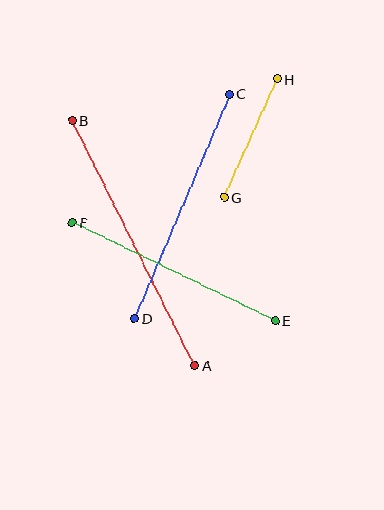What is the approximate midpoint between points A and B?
The midpoint is at approximately (134, 243) pixels.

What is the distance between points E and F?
The distance is approximately 225 pixels.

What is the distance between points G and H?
The distance is approximately 130 pixels.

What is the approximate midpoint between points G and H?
The midpoint is at approximately (251, 138) pixels.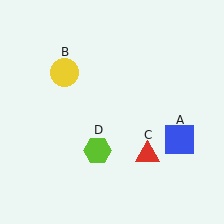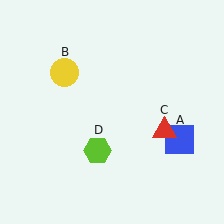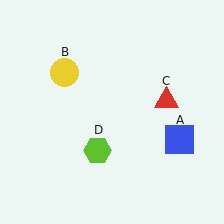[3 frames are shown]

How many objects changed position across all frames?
1 object changed position: red triangle (object C).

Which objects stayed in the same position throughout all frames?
Blue square (object A) and yellow circle (object B) and lime hexagon (object D) remained stationary.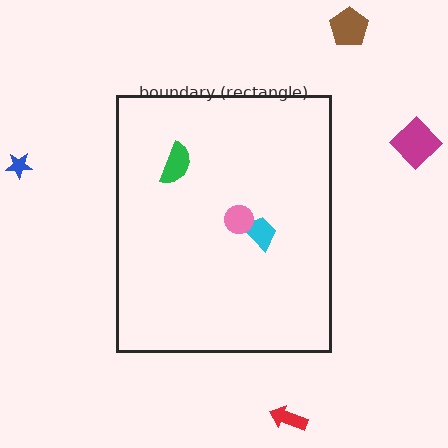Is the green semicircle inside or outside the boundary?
Inside.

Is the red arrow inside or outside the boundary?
Outside.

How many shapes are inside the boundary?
3 inside, 4 outside.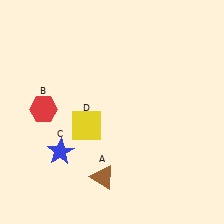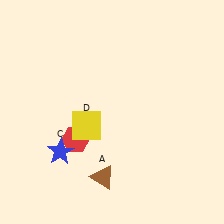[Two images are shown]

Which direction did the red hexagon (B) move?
The red hexagon (B) moved right.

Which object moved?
The red hexagon (B) moved right.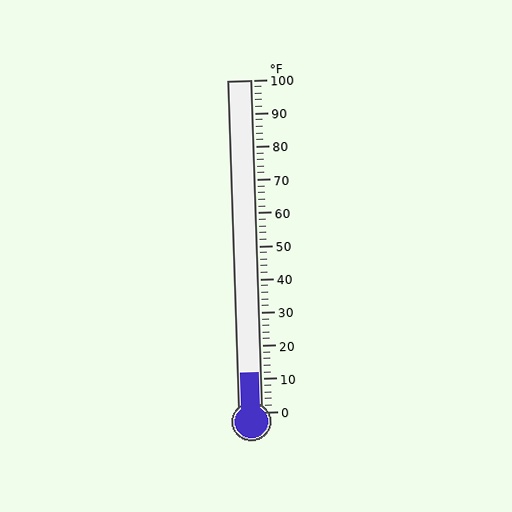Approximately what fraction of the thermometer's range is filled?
The thermometer is filled to approximately 10% of its range.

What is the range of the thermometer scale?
The thermometer scale ranges from 0°F to 100°F.